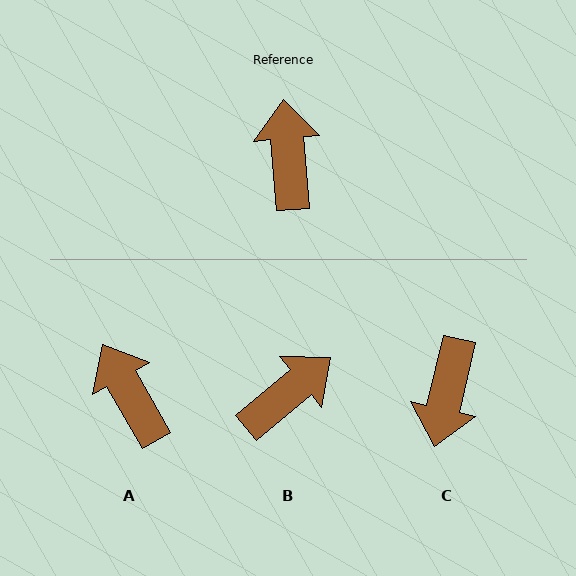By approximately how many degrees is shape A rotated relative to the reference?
Approximately 25 degrees counter-clockwise.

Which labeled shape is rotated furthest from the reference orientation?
C, about 162 degrees away.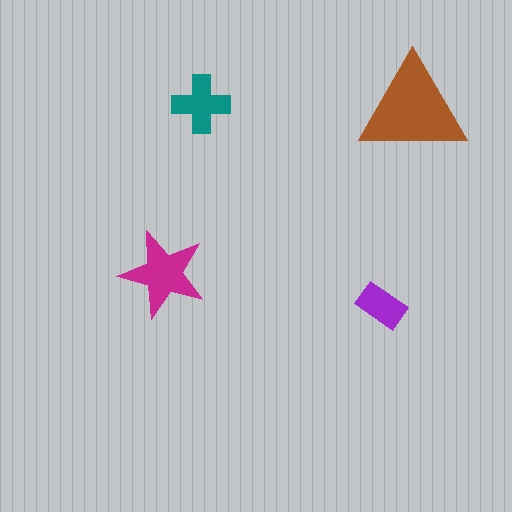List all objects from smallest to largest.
The purple rectangle, the teal cross, the magenta star, the brown triangle.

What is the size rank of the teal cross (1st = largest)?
3rd.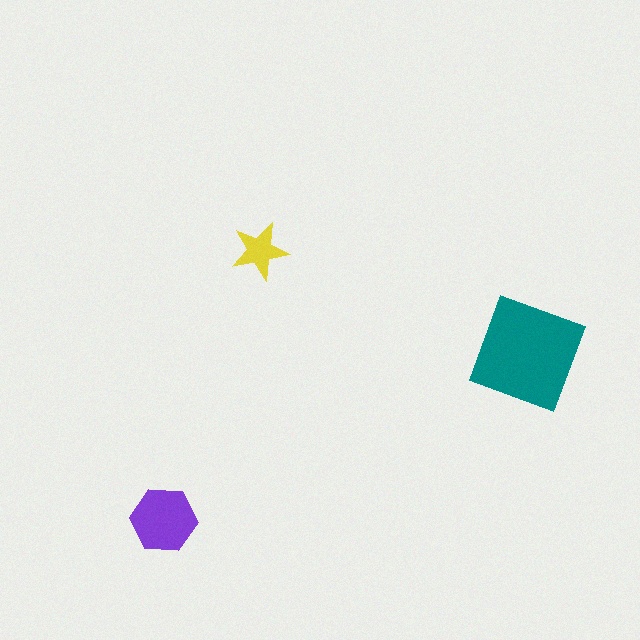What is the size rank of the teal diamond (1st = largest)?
1st.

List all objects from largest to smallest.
The teal diamond, the purple hexagon, the yellow star.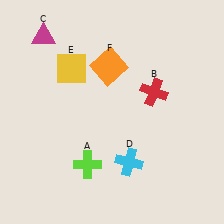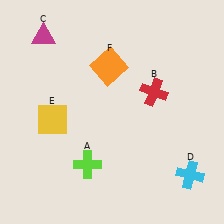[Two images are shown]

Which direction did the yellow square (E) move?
The yellow square (E) moved down.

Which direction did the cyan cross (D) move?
The cyan cross (D) moved right.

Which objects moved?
The objects that moved are: the cyan cross (D), the yellow square (E).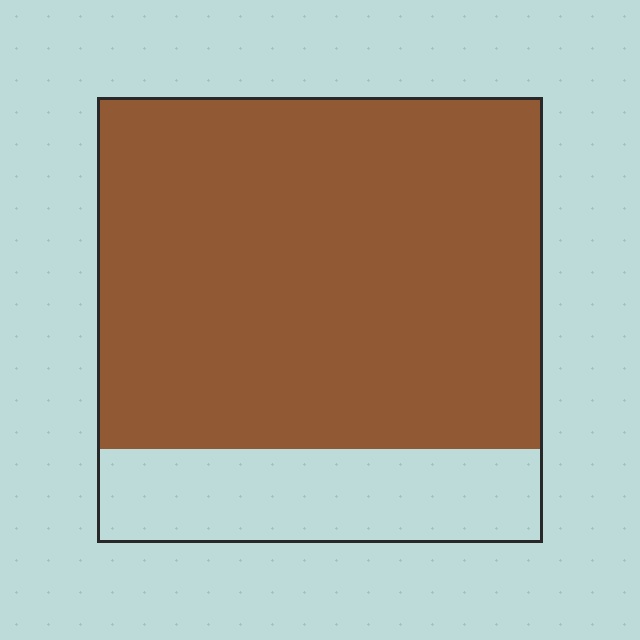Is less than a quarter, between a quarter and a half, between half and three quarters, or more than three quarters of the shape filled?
More than three quarters.